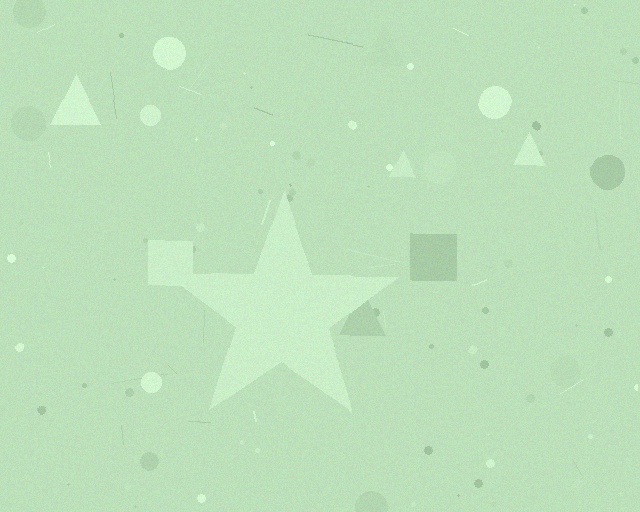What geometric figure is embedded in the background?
A star is embedded in the background.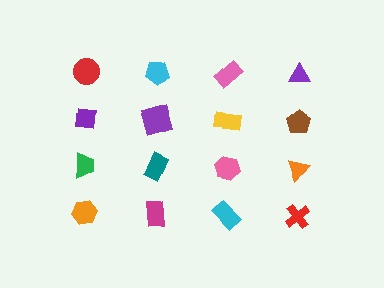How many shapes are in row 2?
4 shapes.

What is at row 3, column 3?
A pink hexagon.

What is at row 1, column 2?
A cyan pentagon.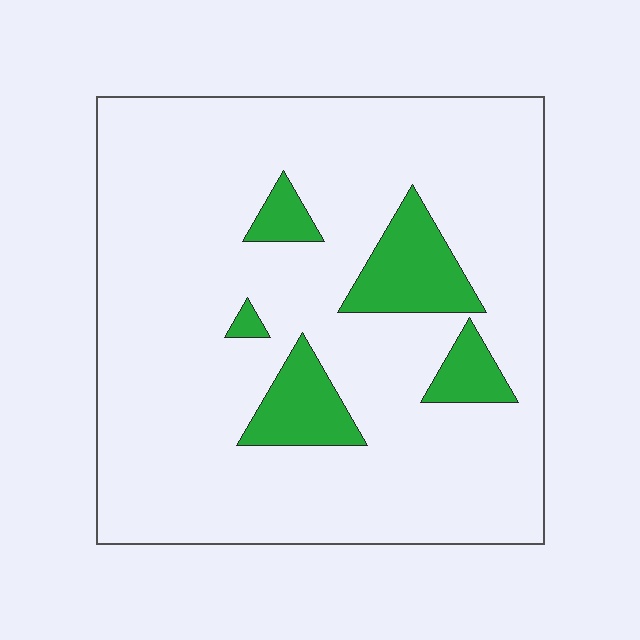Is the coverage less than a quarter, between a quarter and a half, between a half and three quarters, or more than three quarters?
Less than a quarter.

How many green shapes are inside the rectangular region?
5.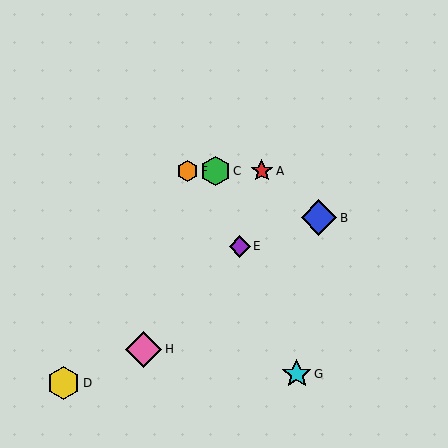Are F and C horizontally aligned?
Yes, both are at y≈171.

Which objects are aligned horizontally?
Objects A, C, F are aligned horizontally.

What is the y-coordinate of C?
Object C is at y≈171.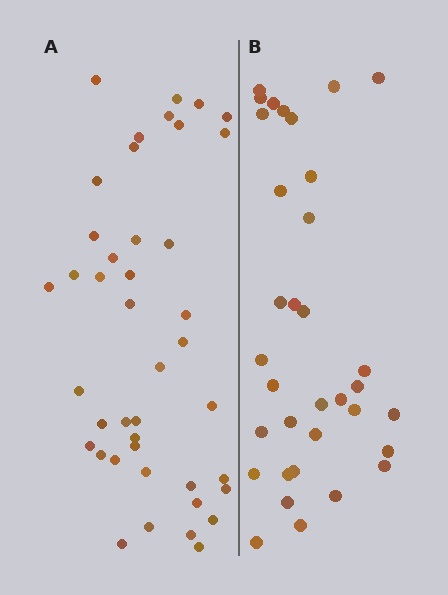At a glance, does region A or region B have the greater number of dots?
Region A (the left region) has more dots.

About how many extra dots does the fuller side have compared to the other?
Region A has roughly 8 or so more dots than region B.